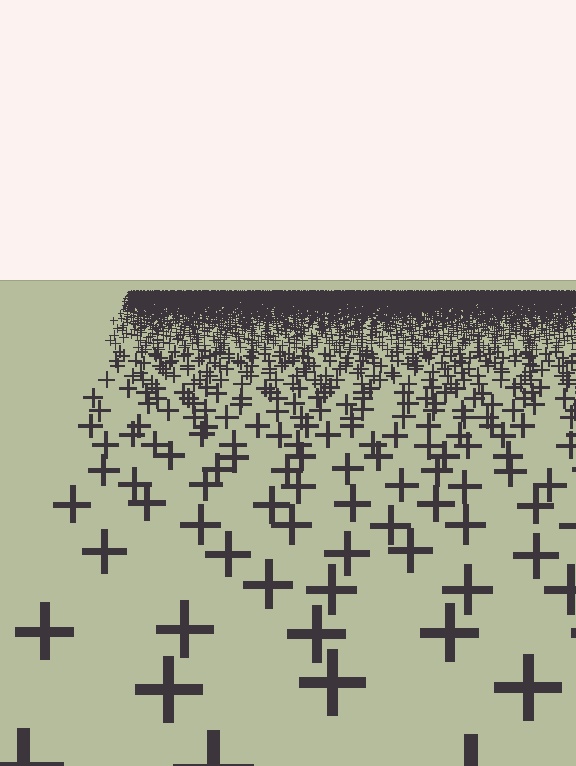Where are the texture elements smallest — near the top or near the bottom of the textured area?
Near the top.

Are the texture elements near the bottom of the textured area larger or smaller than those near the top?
Larger. Near the bottom, elements are closer to the viewer and appear at a bigger on-screen size.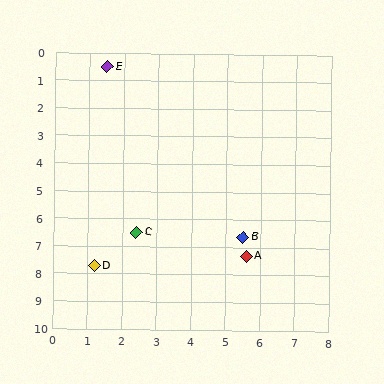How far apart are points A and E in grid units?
Points A and E are about 7.9 grid units apart.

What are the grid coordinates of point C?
Point C is at approximately (2.4, 6.5).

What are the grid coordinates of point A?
Point A is at approximately (5.6, 7.3).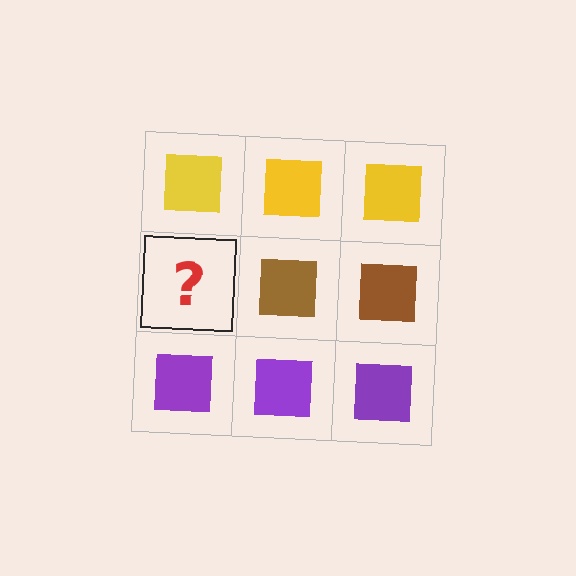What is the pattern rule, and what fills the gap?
The rule is that each row has a consistent color. The gap should be filled with a brown square.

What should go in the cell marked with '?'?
The missing cell should contain a brown square.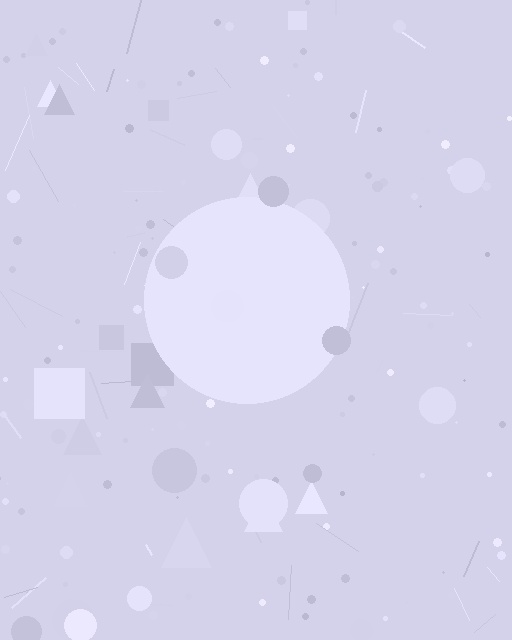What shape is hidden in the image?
A circle is hidden in the image.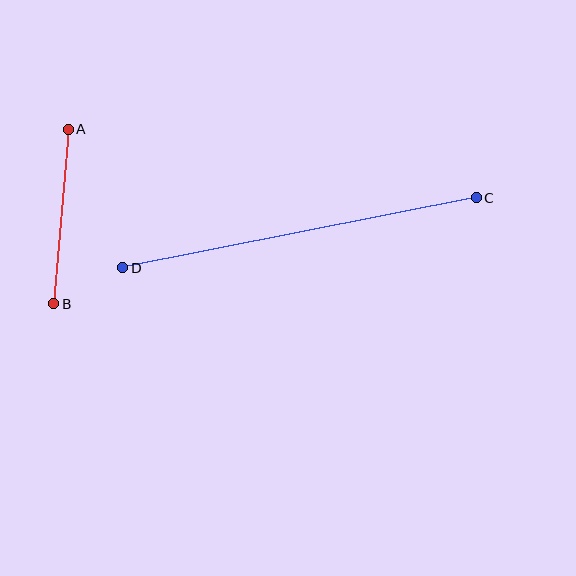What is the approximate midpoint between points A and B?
The midpoint is at approximately (61, 216) pixels.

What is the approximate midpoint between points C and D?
The midpoint is at approximately (299, 233) pixels.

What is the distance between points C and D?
The distance is approximately 360 pixels.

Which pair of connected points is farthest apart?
Points C and D are farthest apart.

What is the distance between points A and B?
The distance is approximately 175 pixels.